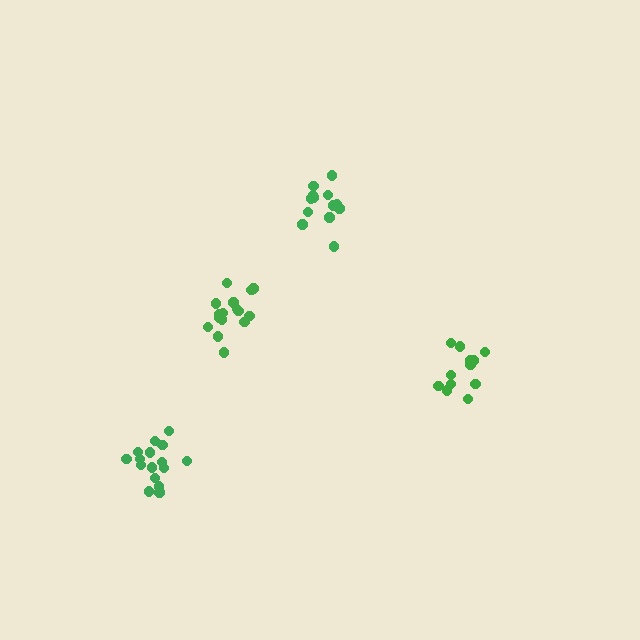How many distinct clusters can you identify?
There are 4 distinct clusters.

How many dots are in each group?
Group 1: 13 dots, Group 2: 16 dots, Group 3: 13 dots, Group 4: 16 dots (58 total).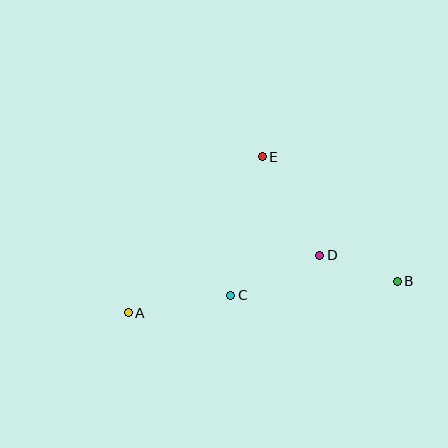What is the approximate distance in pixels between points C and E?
The distance between C and E is approximately 142 pixels.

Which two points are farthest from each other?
Points A and B are farthest from each other.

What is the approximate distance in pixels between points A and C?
The distance between A and C is approximately 104 pixels.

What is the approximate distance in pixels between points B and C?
The distance between B and C is approximately 167 pixels.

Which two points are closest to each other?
Points B and D are closest to each other.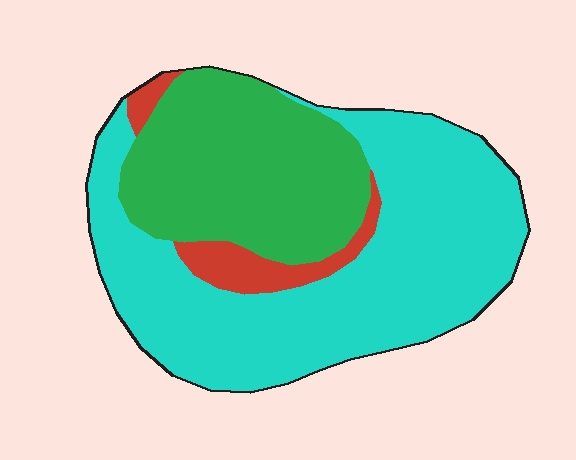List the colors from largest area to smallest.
From largest to smallest: cyan, green, red.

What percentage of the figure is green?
Green covers 34% of the figure.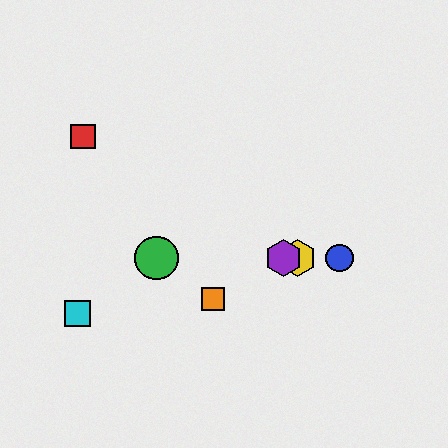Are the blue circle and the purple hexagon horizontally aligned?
Yes, both are at y≈258.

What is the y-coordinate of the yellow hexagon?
The yellow hexagon is at y≈258.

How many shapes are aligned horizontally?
4 shapes (the blue circle, the green circle, the yellow hexagon, the purple hexagon) are aligned horizontally.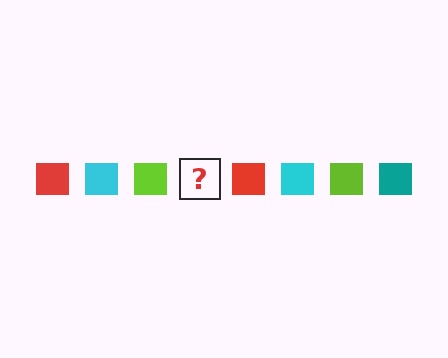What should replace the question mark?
The question mark should be replaced with a teal square.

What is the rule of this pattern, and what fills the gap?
The rule is that the pattern cycles through red, cyan, lime, teal squares. The gap should be filled with a teal square.